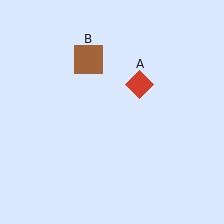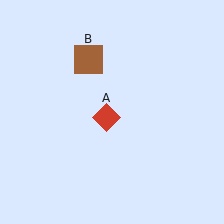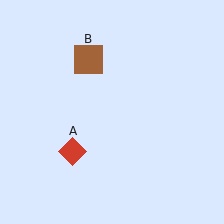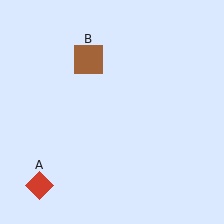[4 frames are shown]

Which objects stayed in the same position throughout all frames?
Brown square (object B) remained stationary.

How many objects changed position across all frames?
1 object changed position: red diamond (object A).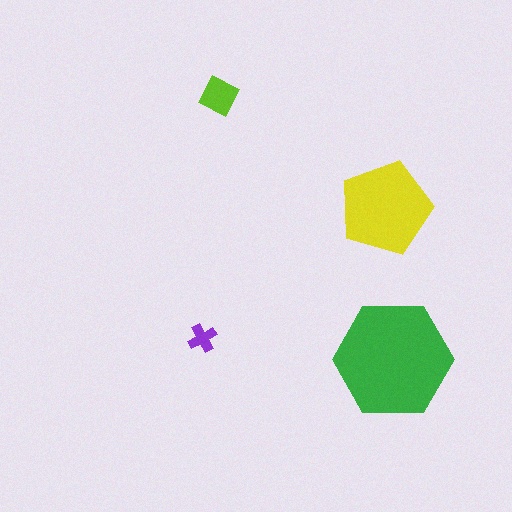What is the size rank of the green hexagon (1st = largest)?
1st.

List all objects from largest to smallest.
The green hexagon, the yellow pentagon, the lime diamond, the purple cross.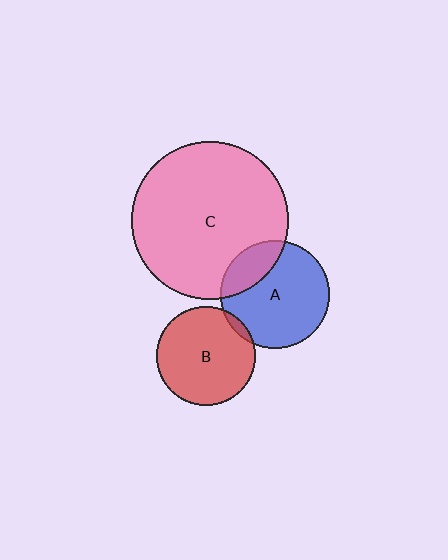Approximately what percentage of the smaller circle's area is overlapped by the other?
Approximately 5%.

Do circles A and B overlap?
Yes.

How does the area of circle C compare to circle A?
Approximately 2.1 times.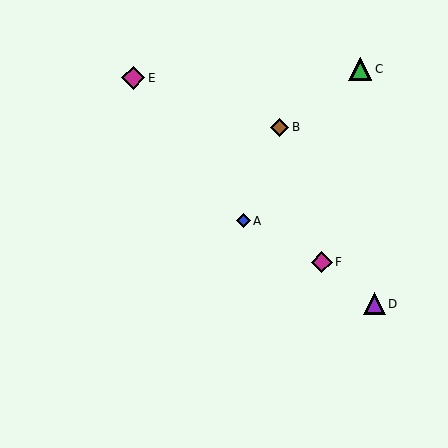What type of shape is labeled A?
Shape A is a blue diamond.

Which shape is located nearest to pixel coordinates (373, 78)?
The green triangle (labeled C) at (360, 69) is nearest to that location.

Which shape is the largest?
The magenta diamond (labeled E) is the largest.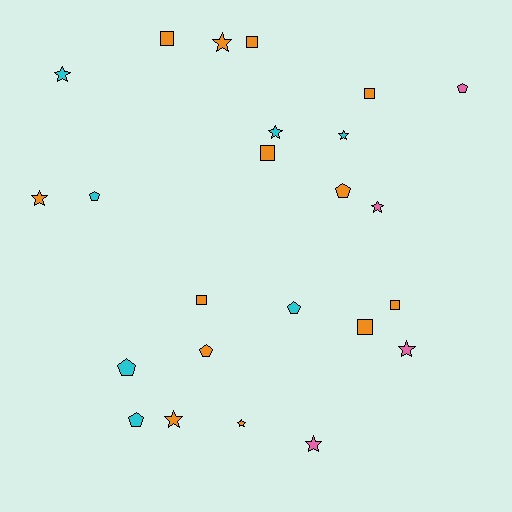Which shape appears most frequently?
Star, with 10 objects.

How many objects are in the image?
There are 24 objects.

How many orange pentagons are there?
There are 2 orange pentagons.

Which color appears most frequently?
Orange, with 13 objects.